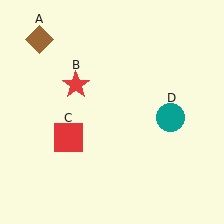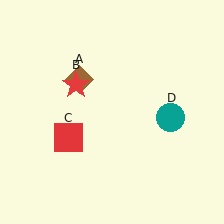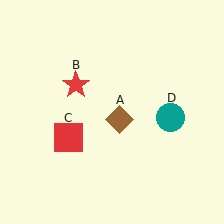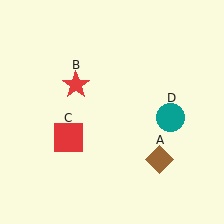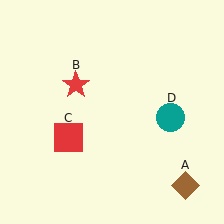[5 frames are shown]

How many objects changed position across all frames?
1 object changed position: brown diamond (object A).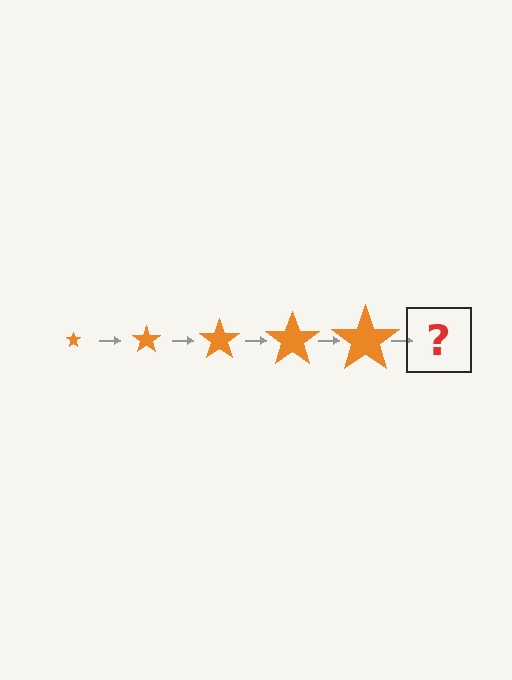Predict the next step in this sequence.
The next step is an orange star, larger than the previous one.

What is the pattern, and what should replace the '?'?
The pattern is that the star gets progressively larger each step. The '?' should be an orange star, larger than the previous one.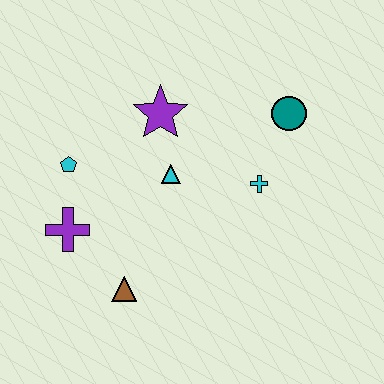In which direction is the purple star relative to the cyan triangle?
The purple star is above the cyan triangle.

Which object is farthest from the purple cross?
The teal circle is farthest from the purple cross.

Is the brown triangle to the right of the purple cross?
Yes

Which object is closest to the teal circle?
The cyan cross is closest to the teal circle.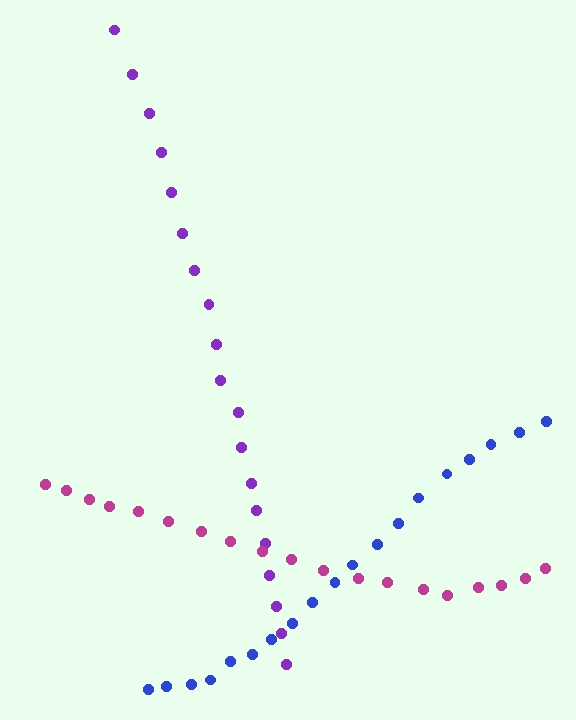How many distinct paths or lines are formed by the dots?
There are 3 distinct paths.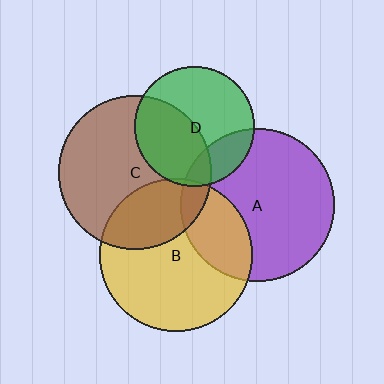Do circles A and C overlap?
Yes.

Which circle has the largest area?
Circle A (purple).